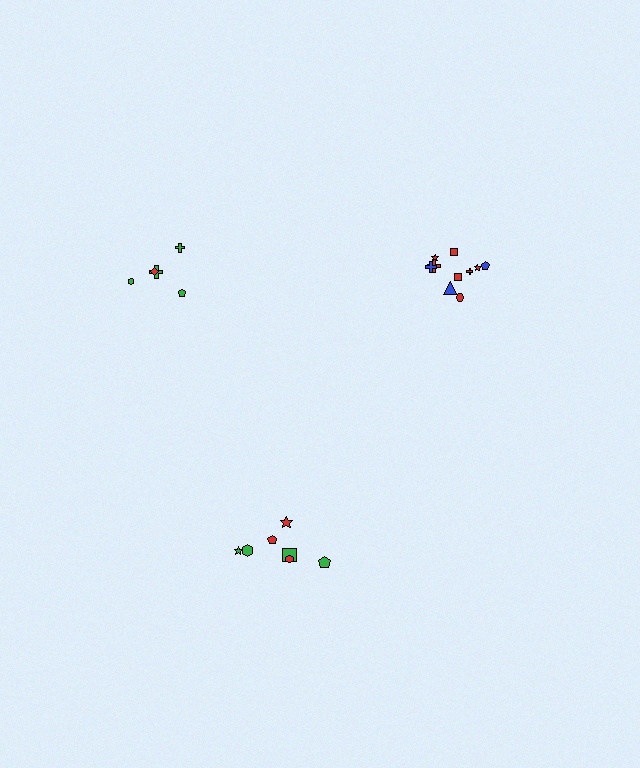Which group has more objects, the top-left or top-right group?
The top-right group.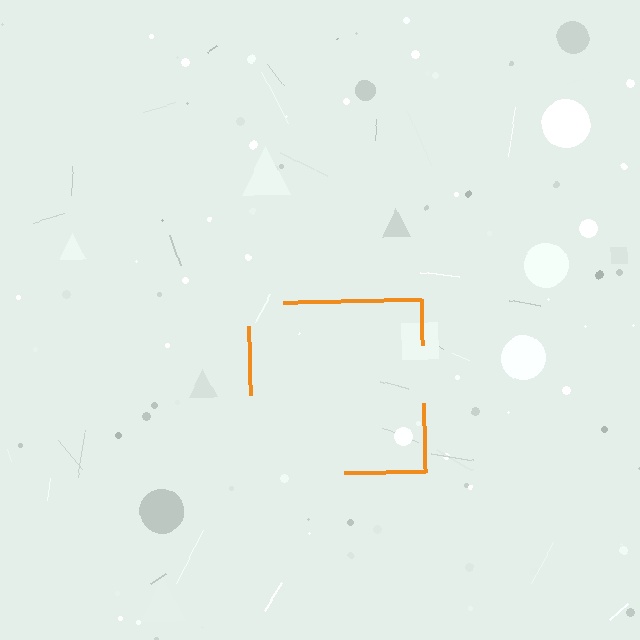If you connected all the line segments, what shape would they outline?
They would outline a square.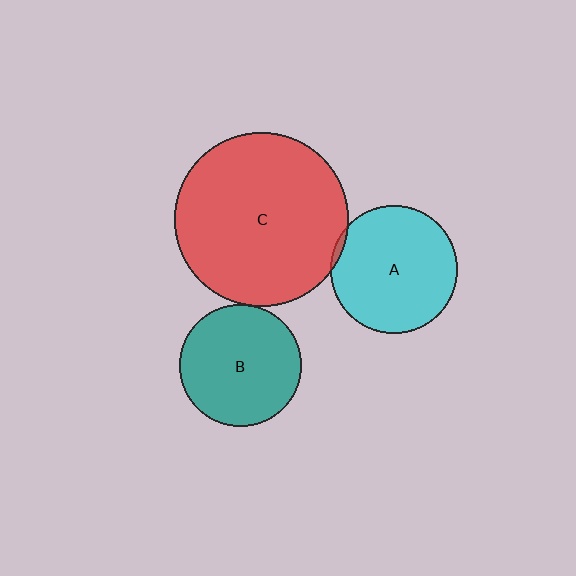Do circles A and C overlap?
Yes.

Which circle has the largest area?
Circle C (red).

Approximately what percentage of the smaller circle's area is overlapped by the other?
Approximately 5%.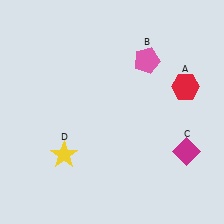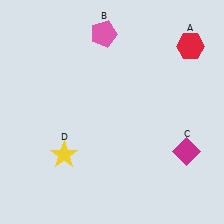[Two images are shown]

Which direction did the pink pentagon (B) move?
The pink pentagon (B) moved left.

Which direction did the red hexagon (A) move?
The red hexagon (A) moved up.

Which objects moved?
The objects that moved are: the red hexagon (A), the pink pentagon (B).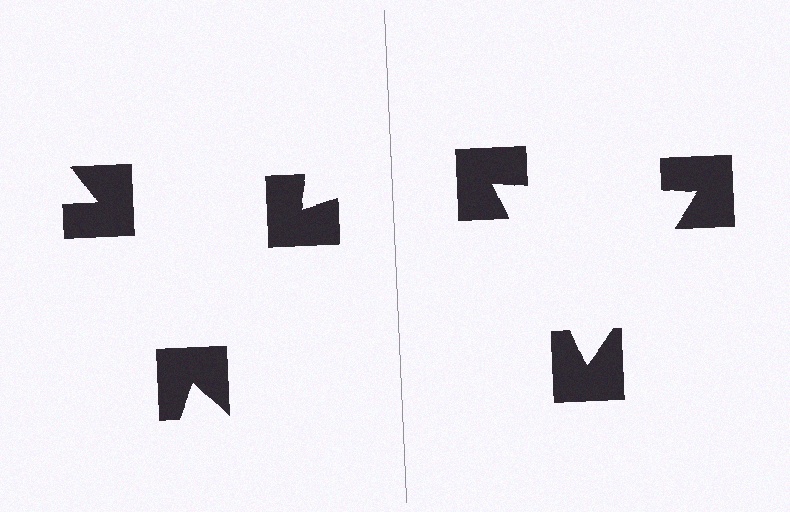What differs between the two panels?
The notched squares are positioned identically on both sides; only the wedge orientations differ. On the right they align to a triangle; on the left they are misaligned.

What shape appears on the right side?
An illusory triangle.